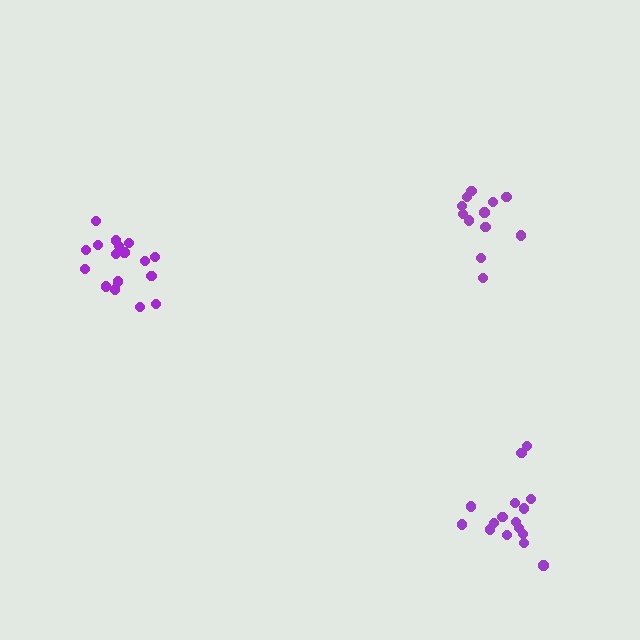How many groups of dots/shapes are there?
There are 3 groups.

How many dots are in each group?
Group 1: 17 dots, Group 2: 12 dots, Group 3: 16 dots (45 total).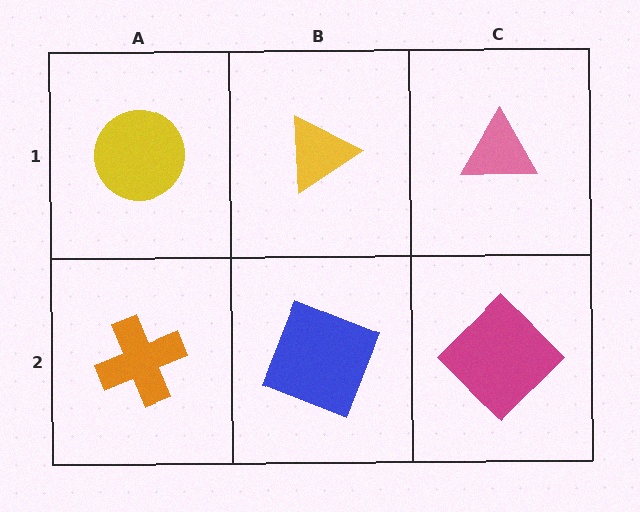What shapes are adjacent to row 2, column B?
A yellow triangle (row 1, column B), an orange cross (row 2, column A), a magenta diamond (row 2, column C).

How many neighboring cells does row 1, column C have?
2.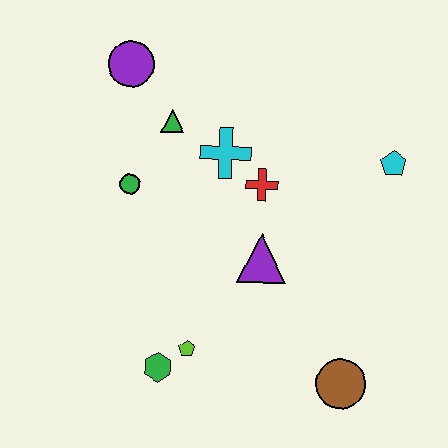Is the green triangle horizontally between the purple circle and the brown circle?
Yes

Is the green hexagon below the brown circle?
No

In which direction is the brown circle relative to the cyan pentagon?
The brown circle is below the cyan pentagon.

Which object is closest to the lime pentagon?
The green hexagon is closest to the lime pentagon.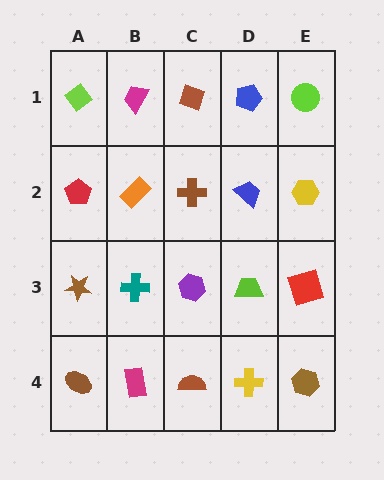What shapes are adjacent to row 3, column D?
A blue trapezoid (row 2, column D), a yellow cross (row 4, column D), a purple hexagon (row 3, column C), a red square (row 3, column E).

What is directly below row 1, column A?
A red pentagon.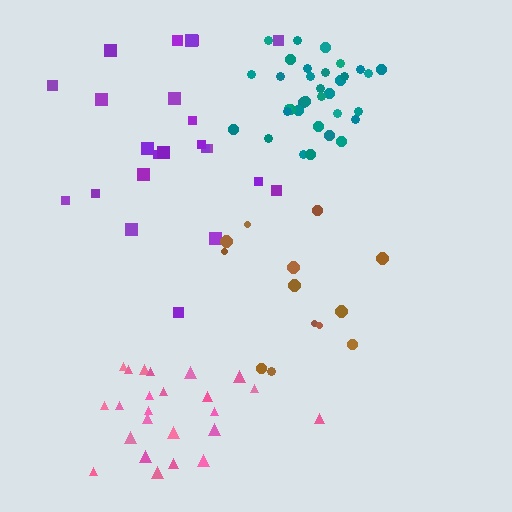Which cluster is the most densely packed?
Teal.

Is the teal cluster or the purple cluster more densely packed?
Teal.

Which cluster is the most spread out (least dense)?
Purple.